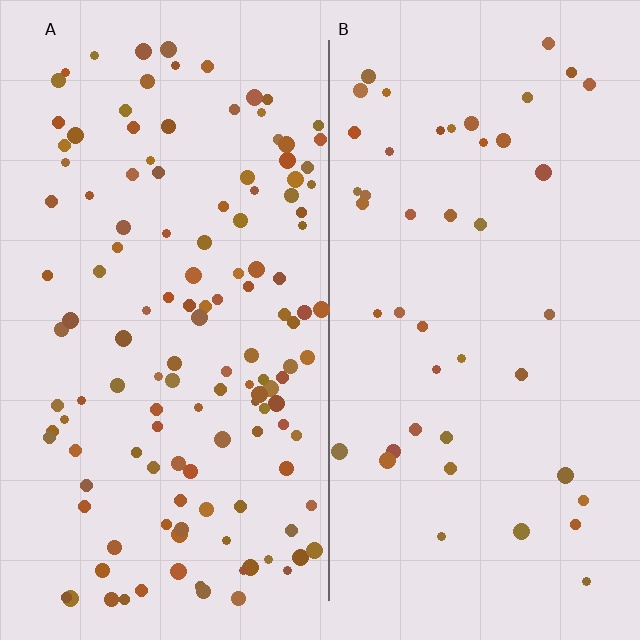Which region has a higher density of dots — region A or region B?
A (the left).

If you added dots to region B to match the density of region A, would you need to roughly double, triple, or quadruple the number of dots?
Approximately triple.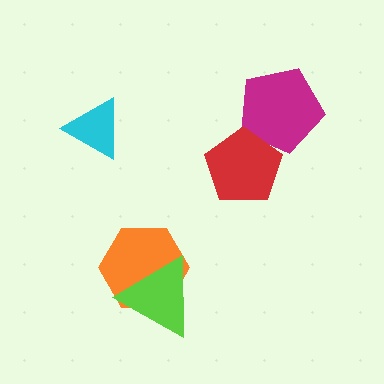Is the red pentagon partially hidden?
No, no other shape covers it.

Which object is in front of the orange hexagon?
The lime triangle is in front of the orange hexagon.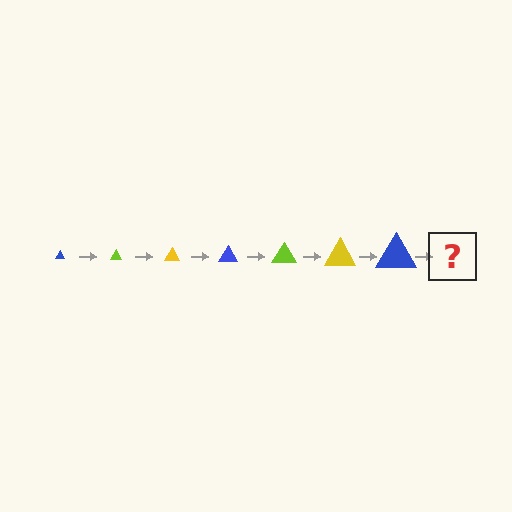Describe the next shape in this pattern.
It should be a lime triangle, larger than the previous one.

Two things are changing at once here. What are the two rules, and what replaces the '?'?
The two rules are that the triangle grows larger each step and the color cycles through blue, lime, and yellow. The '?' should be a lime triangle, larger than the previous one.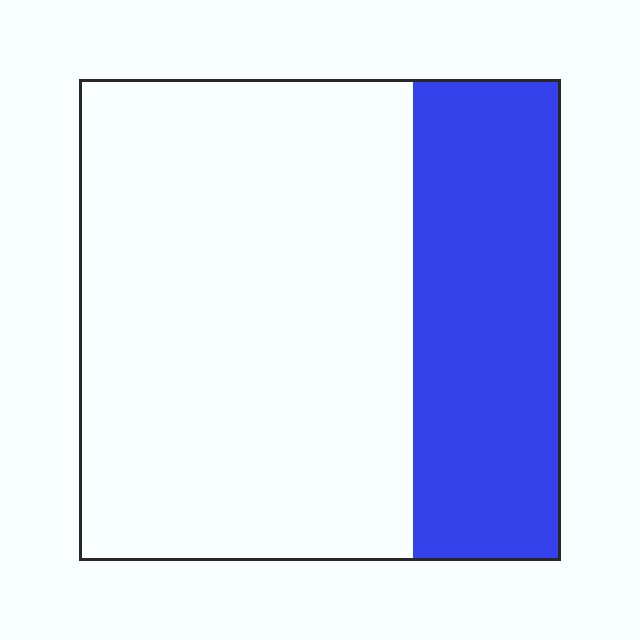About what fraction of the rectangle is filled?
About one third (1/3).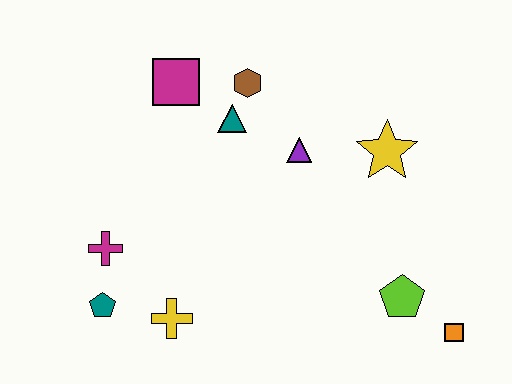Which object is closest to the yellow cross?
The teal pentagon is closest to the yellow cross.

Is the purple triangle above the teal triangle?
No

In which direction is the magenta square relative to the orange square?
The magenta square is to the left of the orange square.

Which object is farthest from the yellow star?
The teal pentagon is farthest from the yellow star.